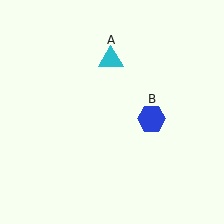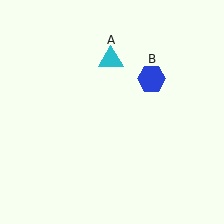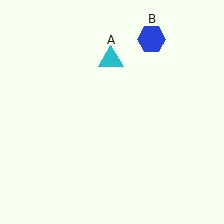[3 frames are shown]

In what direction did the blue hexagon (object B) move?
The blue hexagon (object B) moved up.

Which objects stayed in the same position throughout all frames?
Cyan triangle (object A) remained stationary.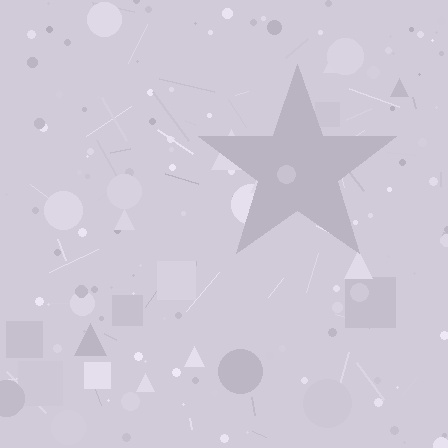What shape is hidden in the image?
A star is hidden in the image.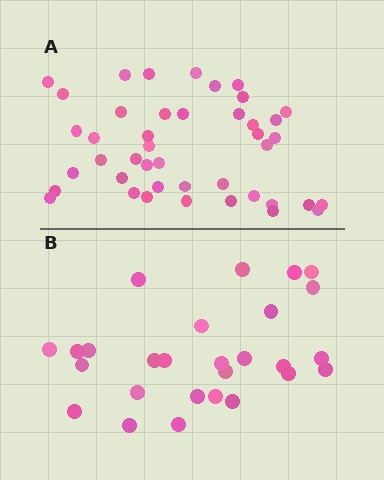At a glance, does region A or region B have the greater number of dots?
Region A (the top region) has more dots.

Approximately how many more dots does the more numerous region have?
Region A has approximately 15 more dots than region B.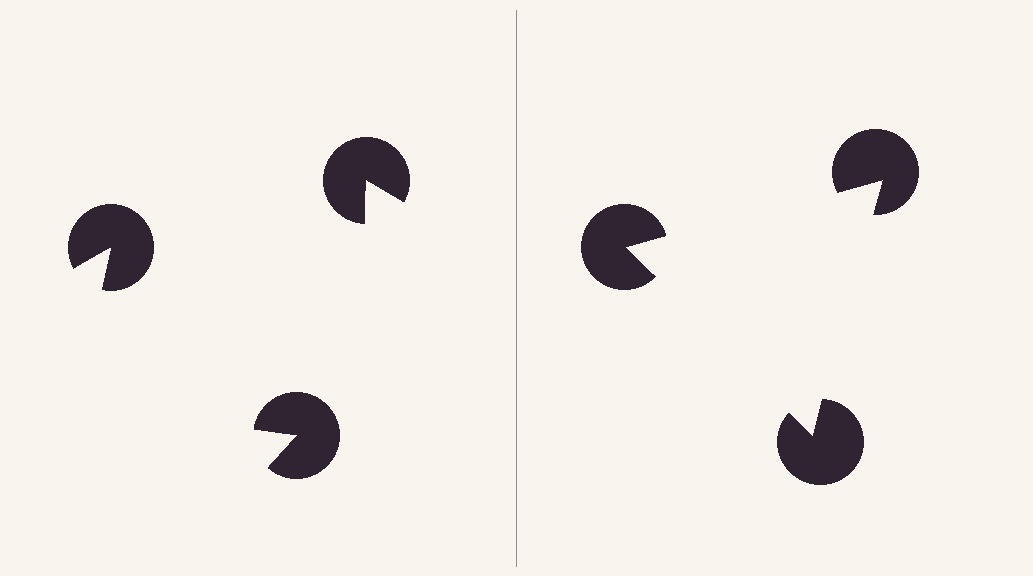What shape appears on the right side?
An illusory triangle.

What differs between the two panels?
The pac-man discs are positioned identically on both sides; only the wedge orientations differ. On the right they align to a triangle; on the left they are misaligned.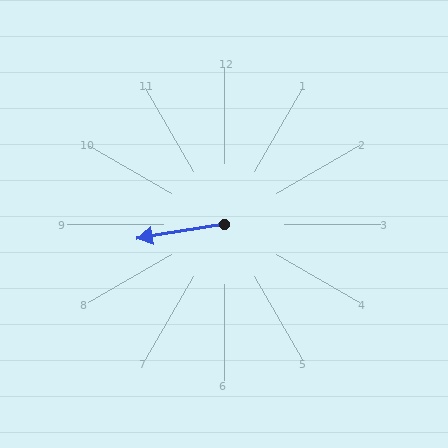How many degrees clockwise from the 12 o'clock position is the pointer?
Approximately 261 degrees.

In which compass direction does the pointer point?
West.